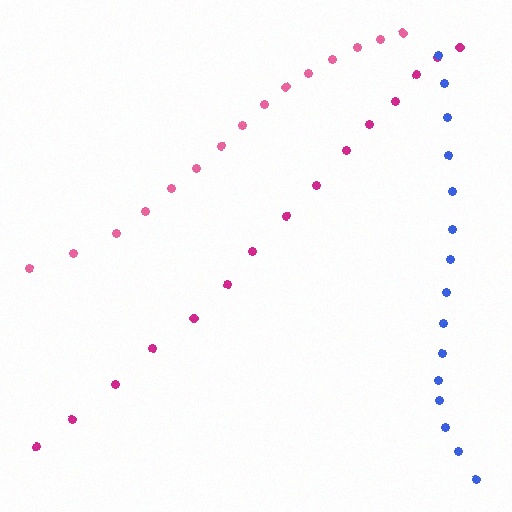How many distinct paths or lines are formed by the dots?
There are 3 distinct paths.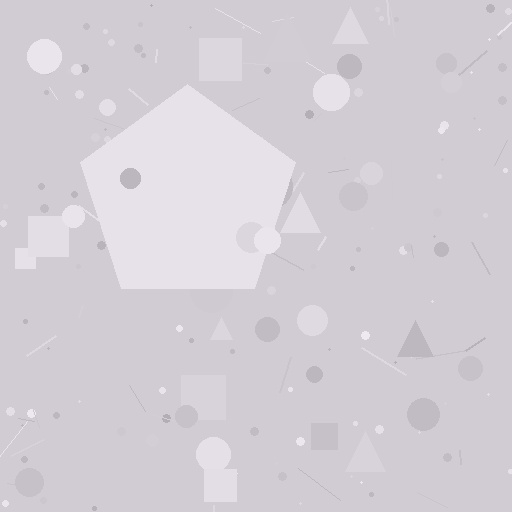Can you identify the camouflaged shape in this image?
The camouflaged shape is a pentagon.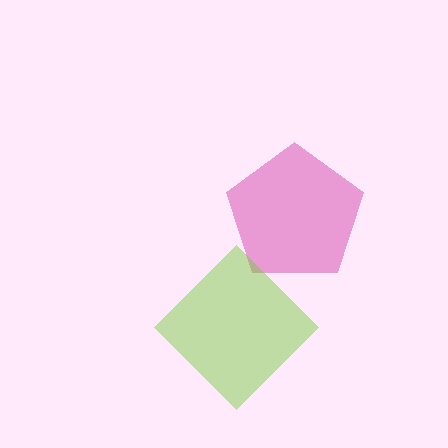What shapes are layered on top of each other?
The layered shapes are: a magenta pentagon, a lime diamond.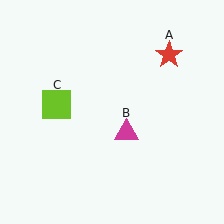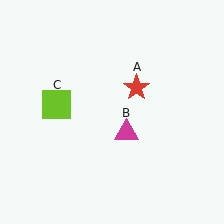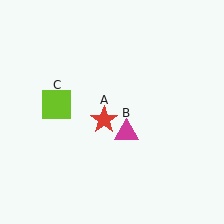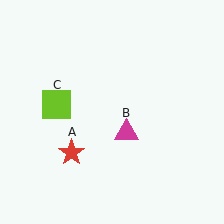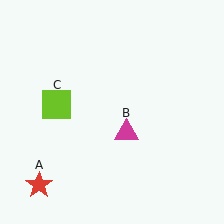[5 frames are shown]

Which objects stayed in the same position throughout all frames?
Magenta triangle (object B) and lime square (object C) remained stationary.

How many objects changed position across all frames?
1 object changed position: red star (object A).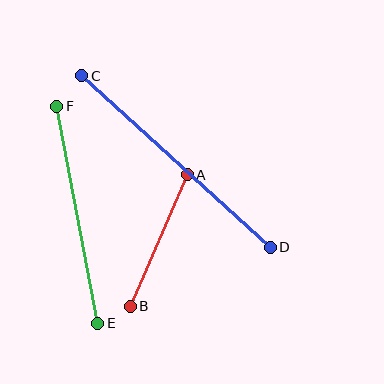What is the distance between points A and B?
The distance is approximately 143 pixels.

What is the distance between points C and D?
The distance is approximately 255 pixels.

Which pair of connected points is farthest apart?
Points C and D are farthest apart.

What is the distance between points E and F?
The distance is approximately 221 pixels.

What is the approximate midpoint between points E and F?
The midpoint is at approximately (77, 215) pixels.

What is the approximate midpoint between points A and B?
The midpoint is at approximately (159, 241) pixels.